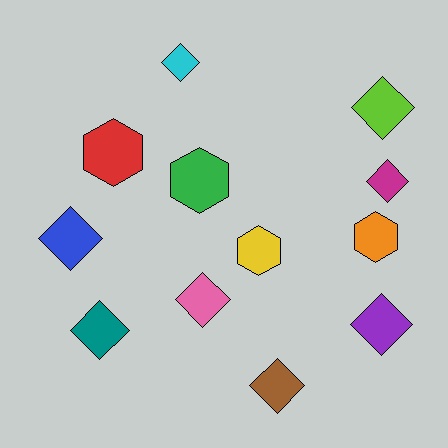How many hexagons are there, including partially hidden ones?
There are 4 hexagons.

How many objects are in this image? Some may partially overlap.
There are 12 objects.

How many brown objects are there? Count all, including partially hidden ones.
There is 1 brown object.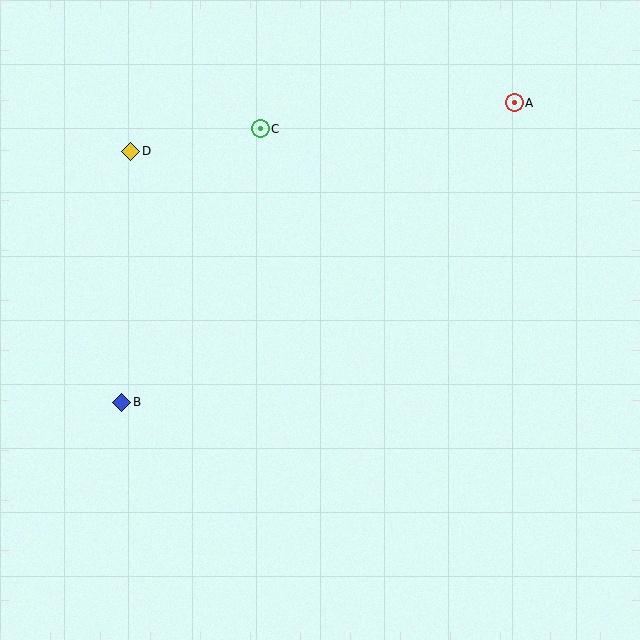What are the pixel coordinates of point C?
Point C is at (260, 129).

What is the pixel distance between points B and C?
The distance between B and C is 306 pixels.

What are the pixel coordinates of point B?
Point B is at (122, 402).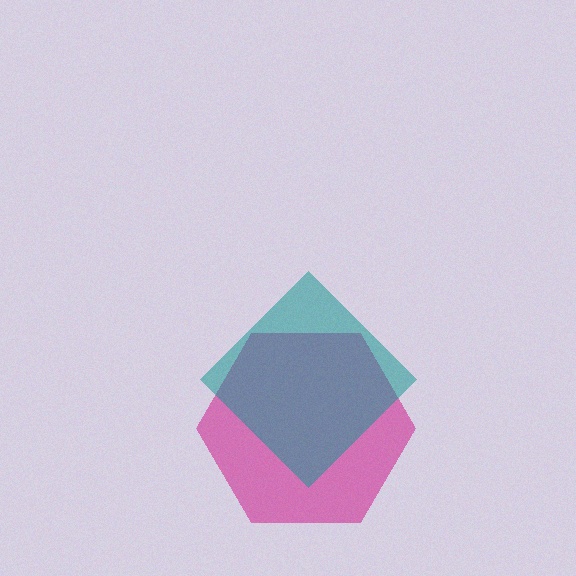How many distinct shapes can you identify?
There are 2 distinct shapes: a magenta hexagon, a teal diamond.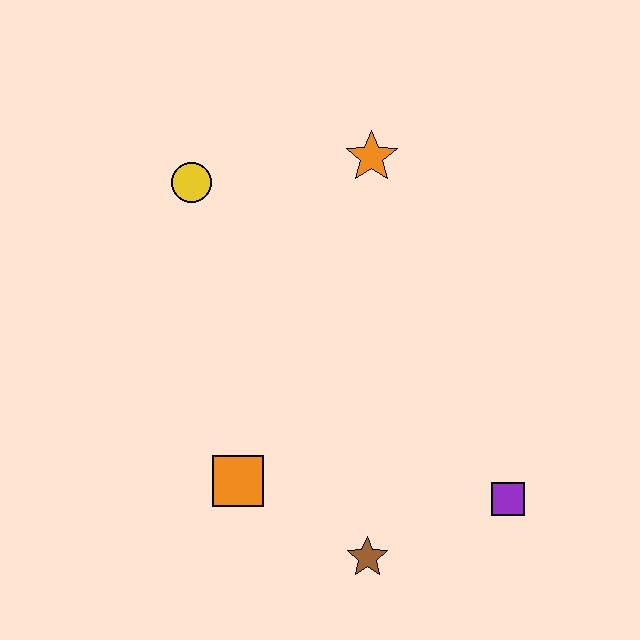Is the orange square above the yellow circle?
No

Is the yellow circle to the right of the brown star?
No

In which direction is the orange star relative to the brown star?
The orange star is above the brown star.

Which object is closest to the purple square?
The brown star is closest to the purple square.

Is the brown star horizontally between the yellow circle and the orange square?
No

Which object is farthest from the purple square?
The yellow circle is farthest from the purple square.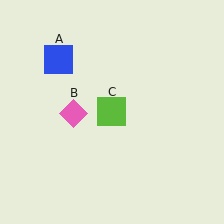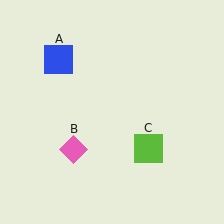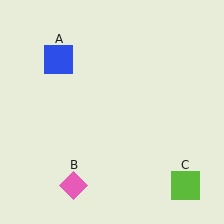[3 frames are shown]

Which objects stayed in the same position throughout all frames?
Blue square (object A) remained stationary.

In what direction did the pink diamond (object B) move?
The pink diamond (object B) moved down.